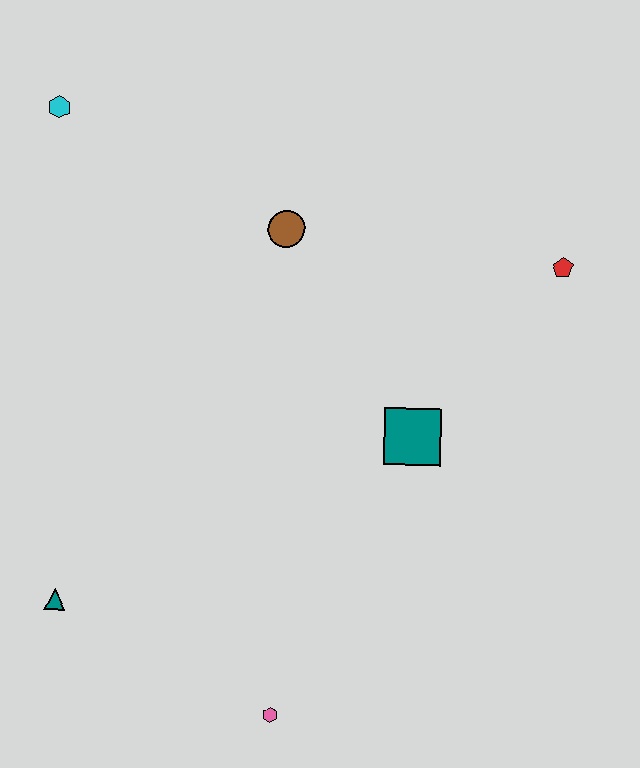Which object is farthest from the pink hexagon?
The cyan hexagon is farthest from the pink hexagon.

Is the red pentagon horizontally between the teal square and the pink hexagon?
No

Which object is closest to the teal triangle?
The pink hexagon is closest to the teal triangle.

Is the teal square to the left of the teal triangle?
No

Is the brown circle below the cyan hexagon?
Yes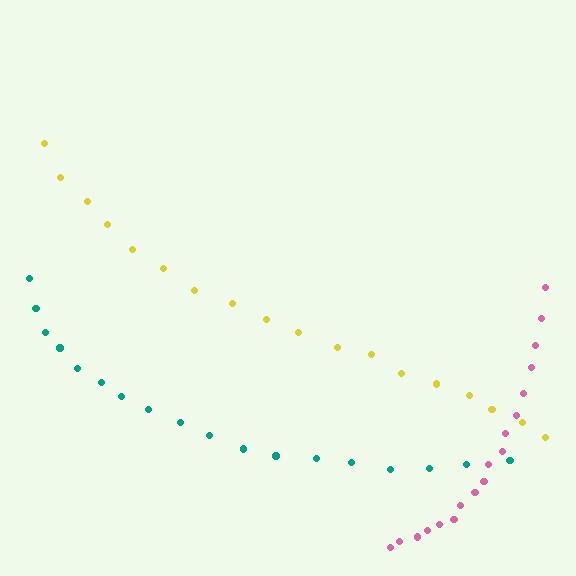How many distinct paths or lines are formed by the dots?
There are 3 distinct paths.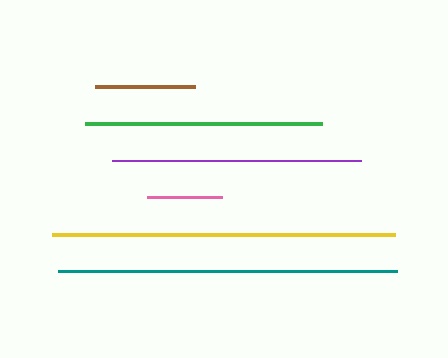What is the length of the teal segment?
The teal segment is approximately 339 pixels long.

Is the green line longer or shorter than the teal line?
The teal line is longer than the green line.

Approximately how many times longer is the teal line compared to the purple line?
The teal line is approximately 1.4 times the length of the purple line.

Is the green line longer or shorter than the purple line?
The purple line is longer than the green line.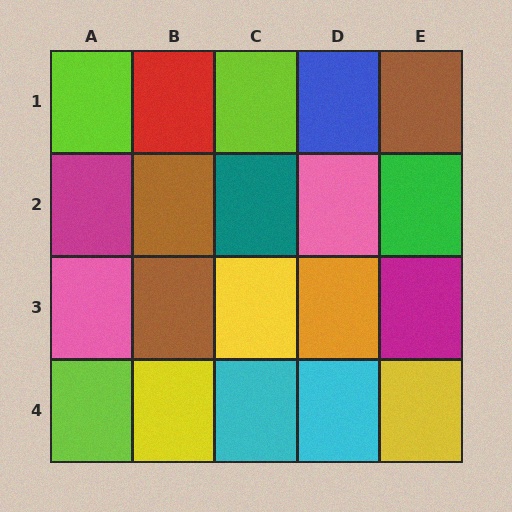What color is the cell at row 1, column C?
Lime.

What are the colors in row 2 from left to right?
Magenta, brown, teal, pink, green.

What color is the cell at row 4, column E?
Yellow.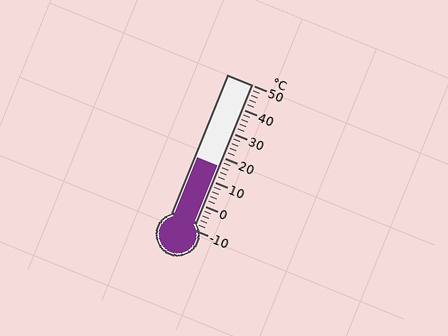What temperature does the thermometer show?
The thermometer shows approximately 16°C.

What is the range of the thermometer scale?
The thermometer scale ranges from -10°C to 50°C.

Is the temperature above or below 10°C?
The temperature is above 10°C.